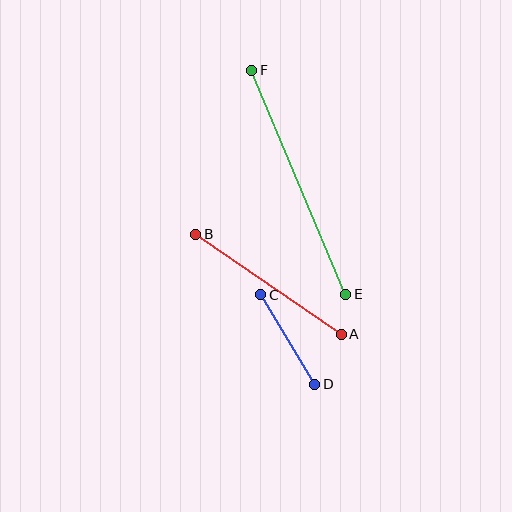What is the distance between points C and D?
The distance is approximately 105 pixels.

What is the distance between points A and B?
The distance is approximately 177 pixels.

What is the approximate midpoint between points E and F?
The midpoint is at approximately (299, 182) pixels.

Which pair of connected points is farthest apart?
Points E and F are farthest apart.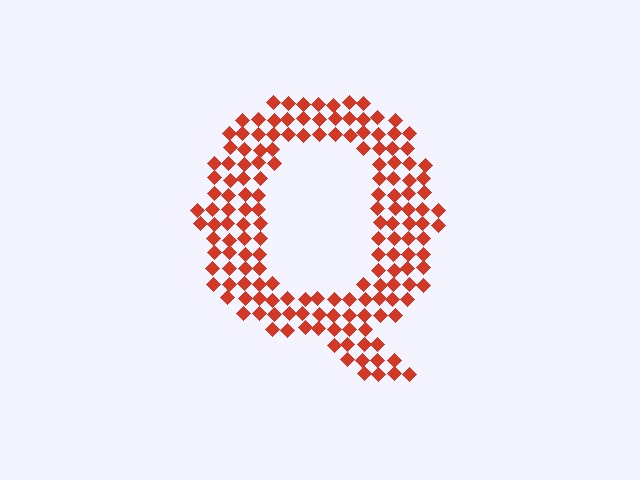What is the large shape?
The large shape is the letter Q.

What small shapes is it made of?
It is made of small diamonds.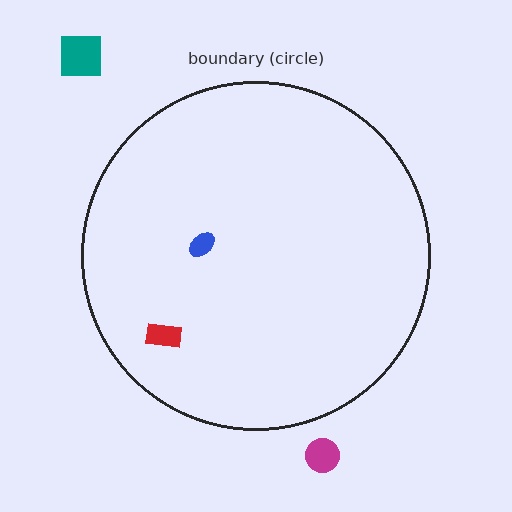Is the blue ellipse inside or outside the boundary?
Inside.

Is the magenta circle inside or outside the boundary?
Outside.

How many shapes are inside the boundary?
2 inside, 2 outside.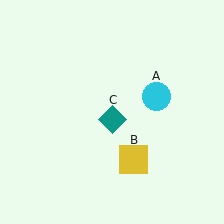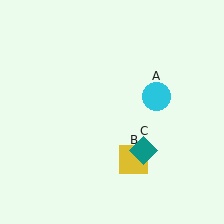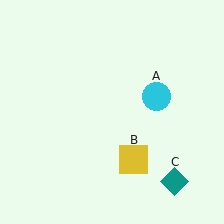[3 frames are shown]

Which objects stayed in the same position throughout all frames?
Cyan circle (object A) and yellow square (object B) remained stationary.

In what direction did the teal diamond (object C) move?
The teal diamond (object C) moved down and to the right.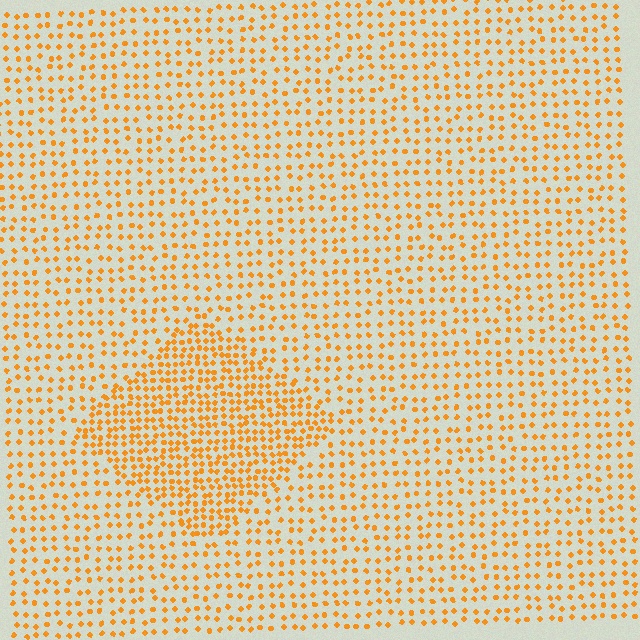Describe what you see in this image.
The image contains small orange elements arranged at two different densities. A diamond-shaped region is visible where the elements are more densely packed than the surrounding area.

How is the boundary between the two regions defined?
The boundary is defined by a change in element density (approximately 1.9x ratio). All elements are the same color, size, and shape.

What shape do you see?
I see a diamond.